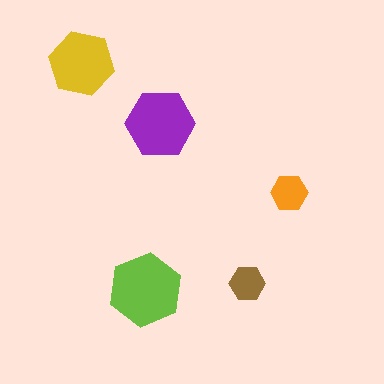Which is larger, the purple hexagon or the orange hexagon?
The purple one.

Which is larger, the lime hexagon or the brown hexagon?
The lime one.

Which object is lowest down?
The lime hexagon is bottommost.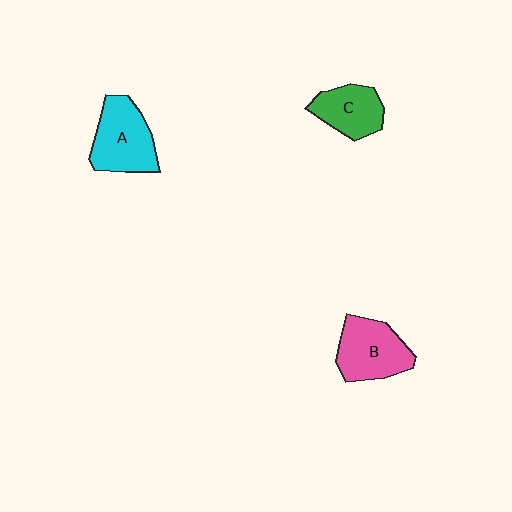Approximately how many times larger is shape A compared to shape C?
Approximately 1.3 times.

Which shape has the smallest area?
Shape C (green).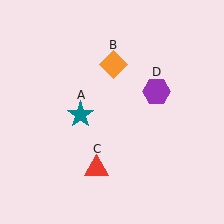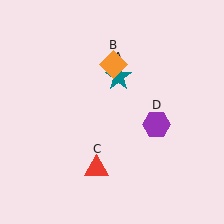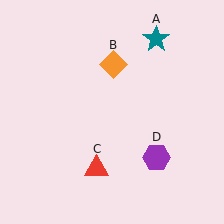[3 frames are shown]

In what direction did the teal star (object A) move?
The teal star (object A) moved up and to the right.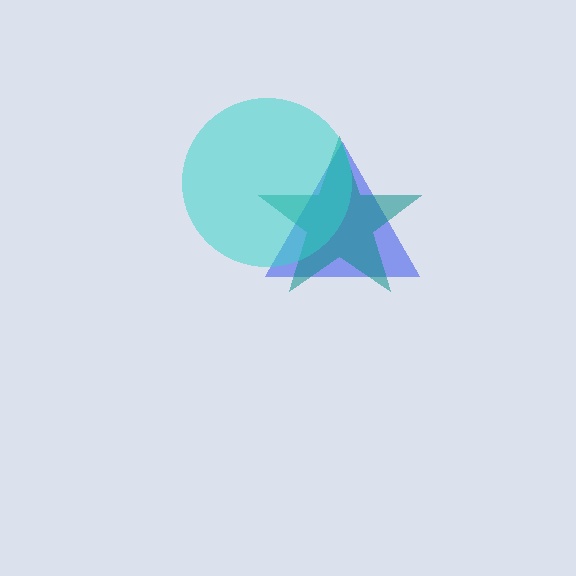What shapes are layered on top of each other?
The layered shapes are: a blue triangle, a teal star, a cyan circle.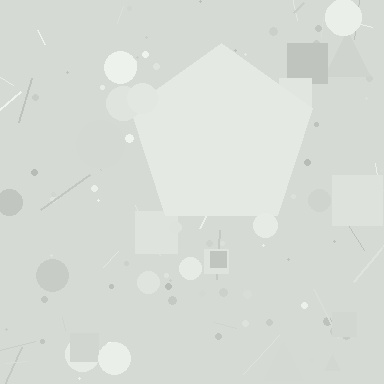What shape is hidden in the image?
A pentagon is hidden in the image.